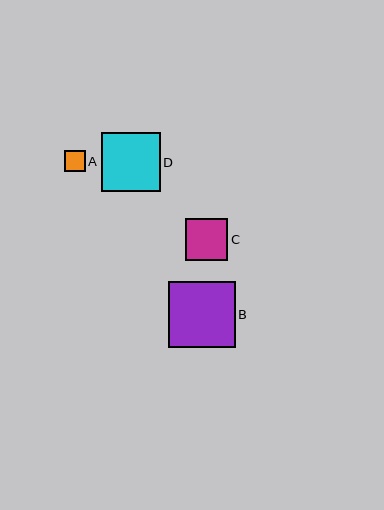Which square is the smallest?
Square A is the smallest with a size of approximately 21 pixels.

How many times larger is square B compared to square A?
Square B is approximately 3.2 times the size of square A.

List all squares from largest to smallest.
From largest to smallest: B, D, C, A.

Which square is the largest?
Square B is the largest with a size of approximately 66 pixels.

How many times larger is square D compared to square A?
Square D is approximately 2.9 times the size of square A.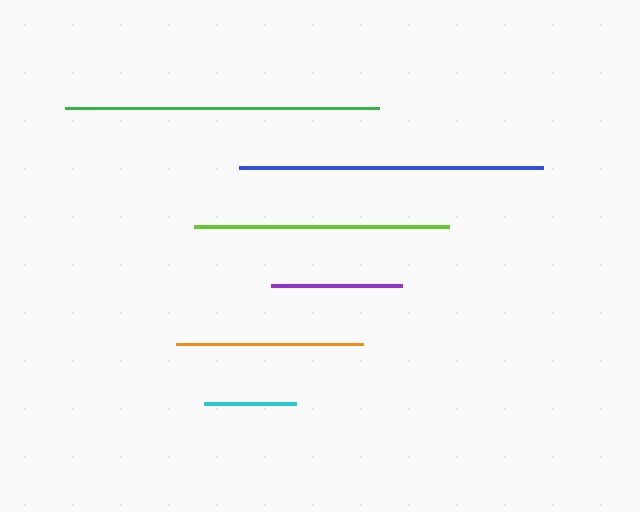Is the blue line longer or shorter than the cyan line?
The blue line is longer than the cyan line.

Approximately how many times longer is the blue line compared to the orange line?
The blue line is approximately 1.6 times the length of the orange line.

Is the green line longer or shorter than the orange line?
The green line is longer than the orange line.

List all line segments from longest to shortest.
From longest to shortest: green, blue, lime, orange, purple, cyan.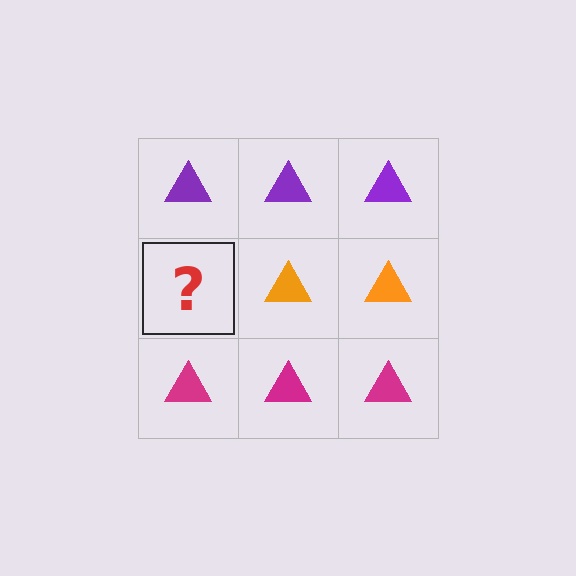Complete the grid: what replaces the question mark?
The question mark should be replaced with an orange triangle.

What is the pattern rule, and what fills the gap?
The rule is that each row has a consistent color. The gap should be filled with an orange triangle.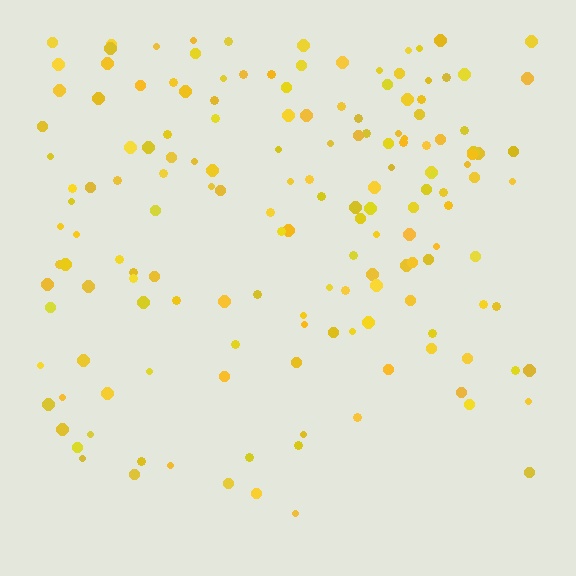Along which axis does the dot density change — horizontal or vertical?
Vertical.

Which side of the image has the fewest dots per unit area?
The bottom.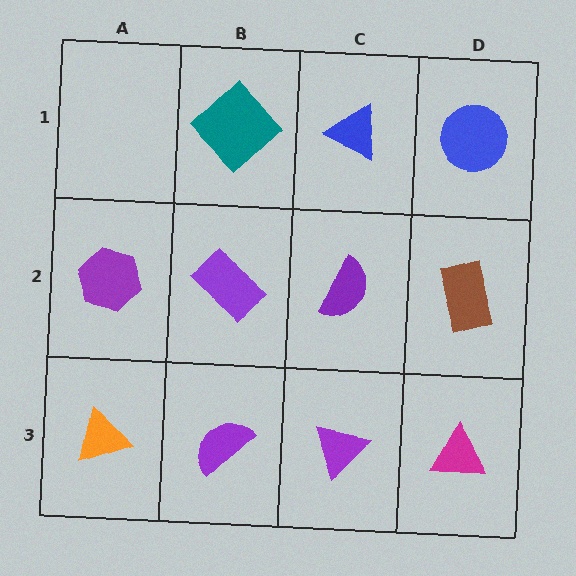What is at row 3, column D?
A magenta triangle.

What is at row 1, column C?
A blue triangle.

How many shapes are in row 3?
4 shapes.